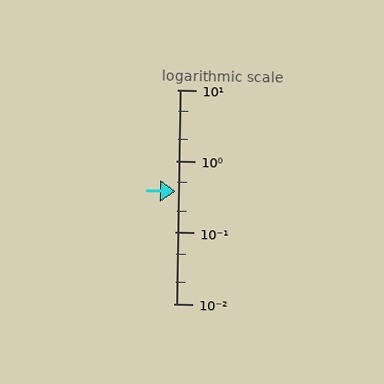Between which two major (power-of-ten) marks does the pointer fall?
The pointer is between 0.1 and 1.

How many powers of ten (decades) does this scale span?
The scale spans 3 decades, from 0.01 to 10.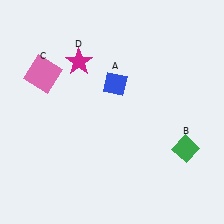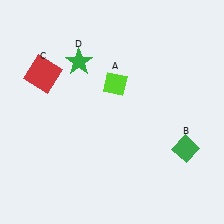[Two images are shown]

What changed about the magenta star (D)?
In Image 1, D is magenta. In Image 2, it changed to green.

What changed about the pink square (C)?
In Image 1, C is pink. In Image 2, it changed to red.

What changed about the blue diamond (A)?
In Image 1, A is blue. In Image 2, it changed to lime.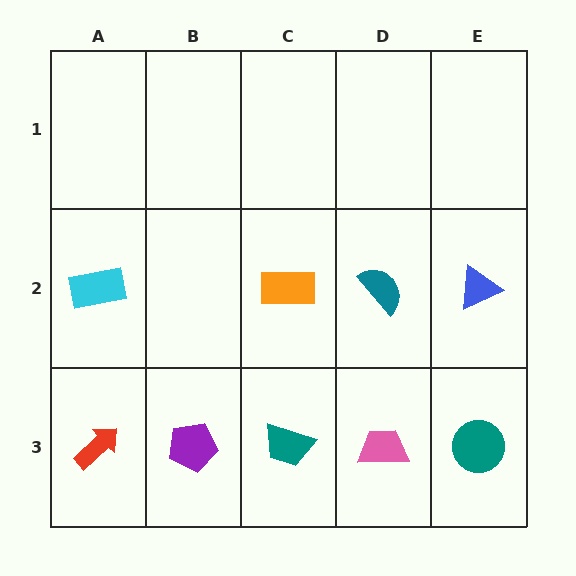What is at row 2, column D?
A teal semicircle.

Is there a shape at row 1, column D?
No, that cell is empty.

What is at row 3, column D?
A pink trapezoid.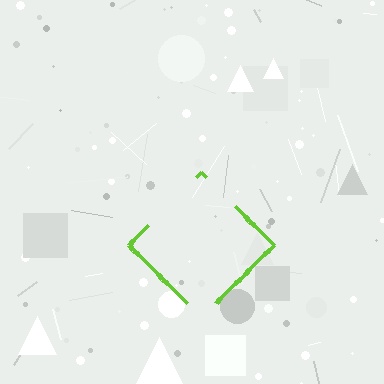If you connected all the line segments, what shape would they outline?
They would outline a diamond.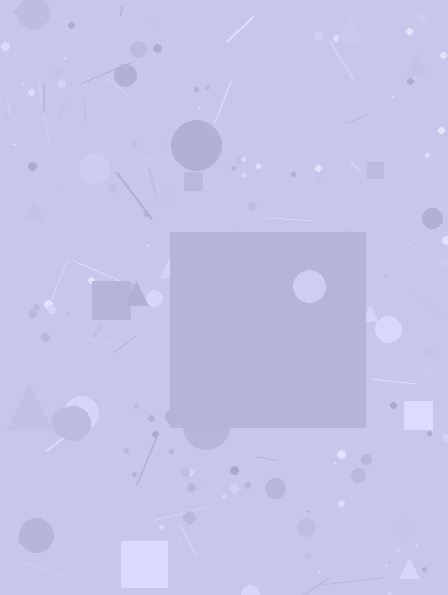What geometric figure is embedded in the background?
A square is embedded in the background.